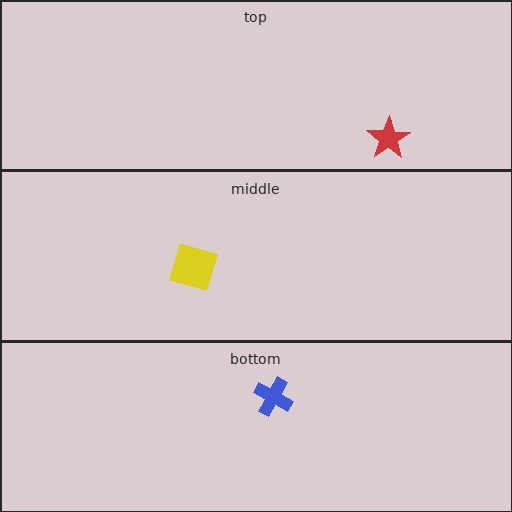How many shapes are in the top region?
1.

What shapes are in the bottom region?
The blue cross.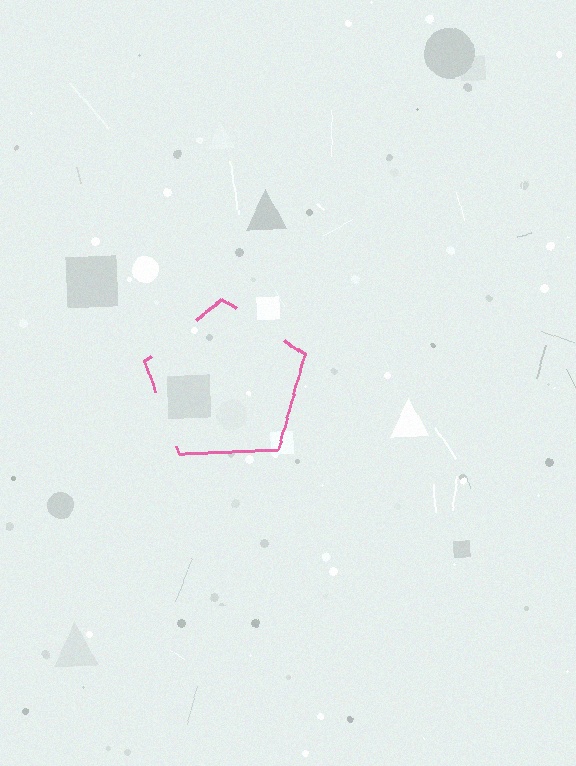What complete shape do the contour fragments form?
The contour fragments form a pentagon.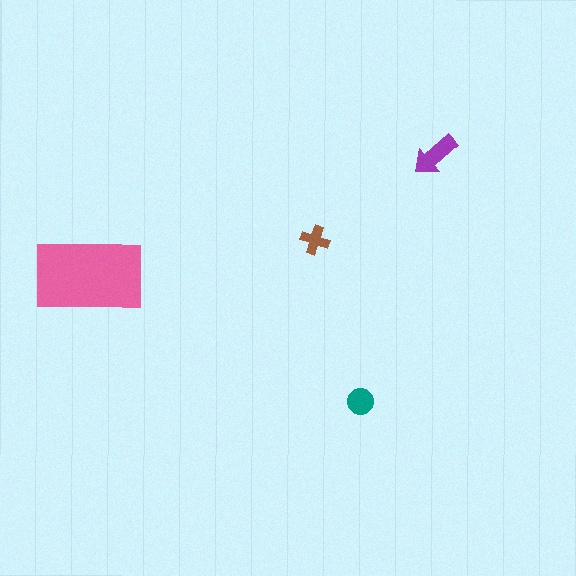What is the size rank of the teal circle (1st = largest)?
3rd.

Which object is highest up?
The purple arrow is topmost.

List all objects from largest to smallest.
The pink rectangle, the purple arrow, the teal circle, the brown cross.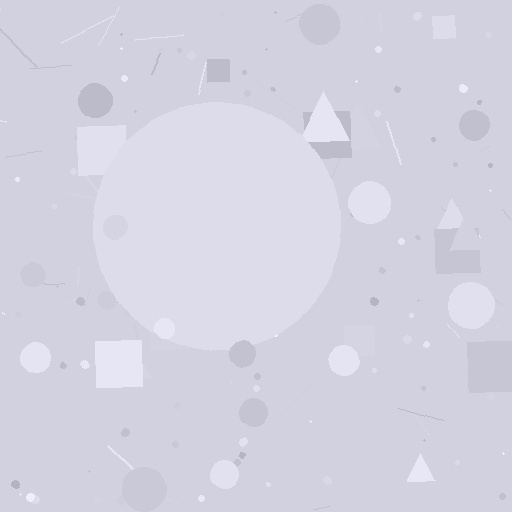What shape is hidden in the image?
A circle is hidden in the image.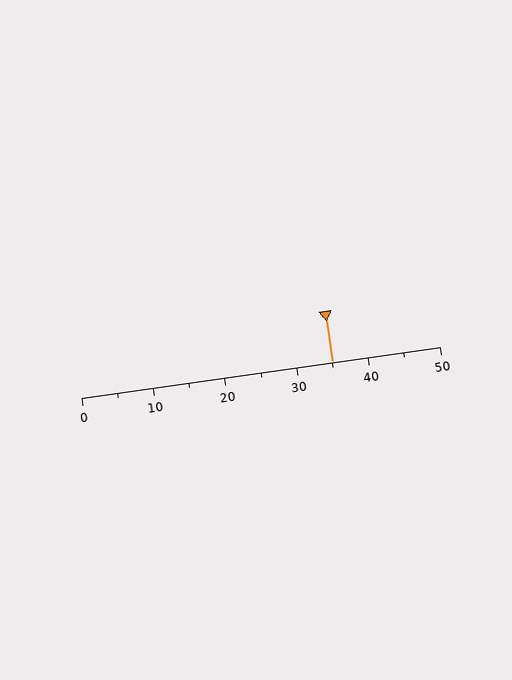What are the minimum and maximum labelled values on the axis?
The axis runs from 0 to 50.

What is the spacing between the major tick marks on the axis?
The major ticks are spaced 10 apart.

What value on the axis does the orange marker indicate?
The marker indicates approximately 35.